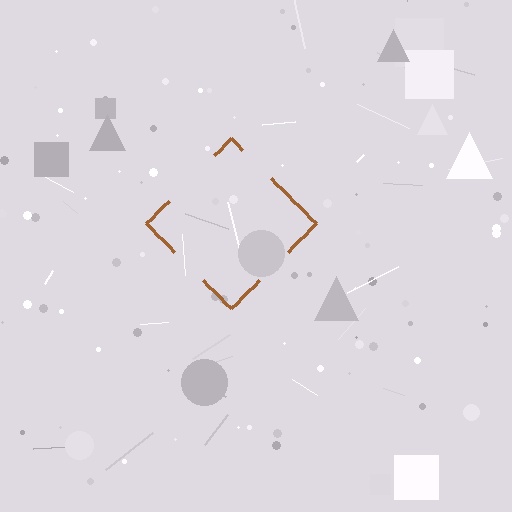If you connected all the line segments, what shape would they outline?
They would outline a diamond.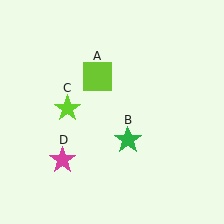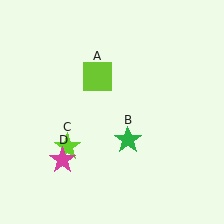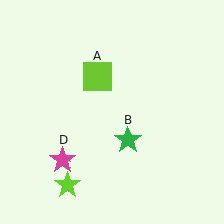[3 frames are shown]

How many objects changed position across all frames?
1 object changed position: lime star (object C).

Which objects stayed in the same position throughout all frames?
Lime square (object A) and green star (object B) and magenta star (object D) remained stationary.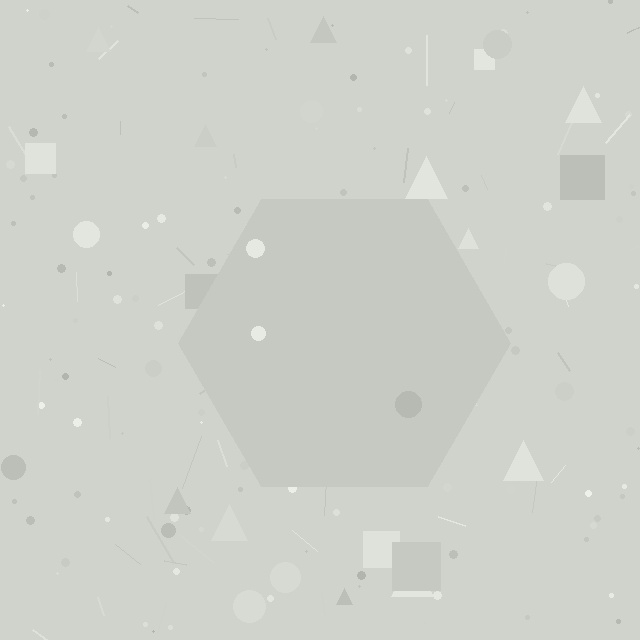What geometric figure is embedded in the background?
A hexagon is embedded in the background.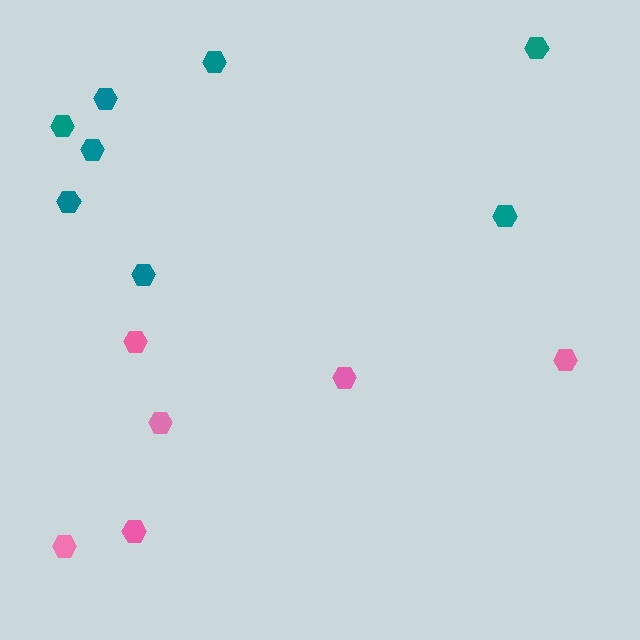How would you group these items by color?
There are 2 groups: one group of teal hexagons (8) and one group of pink hexagons (6).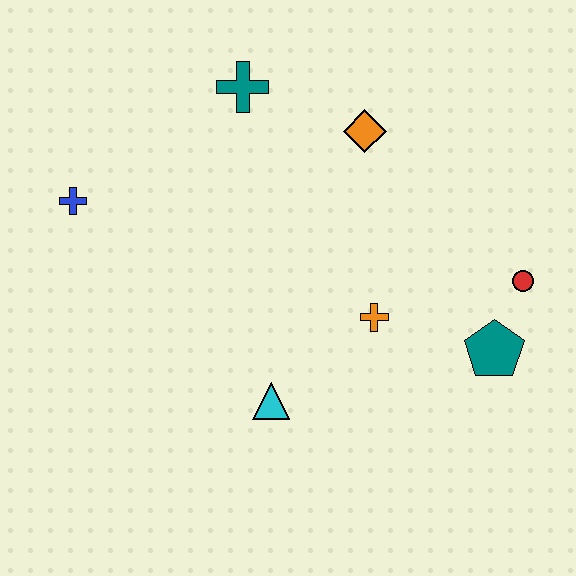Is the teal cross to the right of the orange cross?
No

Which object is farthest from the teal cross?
The teal pentagon is farthest from the teal cross.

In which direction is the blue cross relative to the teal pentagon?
The blue cross is to the left of the teal pentagon.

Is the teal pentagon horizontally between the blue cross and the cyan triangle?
No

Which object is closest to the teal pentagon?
The red circle is closest to the teal pentagon.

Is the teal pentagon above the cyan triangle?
Yes